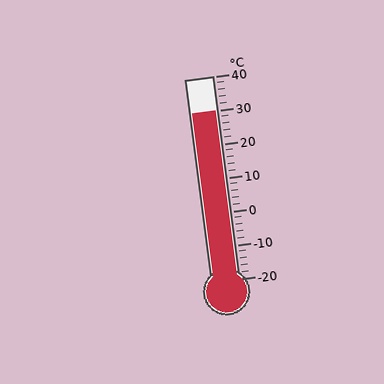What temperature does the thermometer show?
The thermometer shows approximately 30°C.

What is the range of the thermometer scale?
The thermometer scale ranges from -20°C to 40°C.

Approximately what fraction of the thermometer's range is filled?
The thermometer is filled to approximately 85% of its range.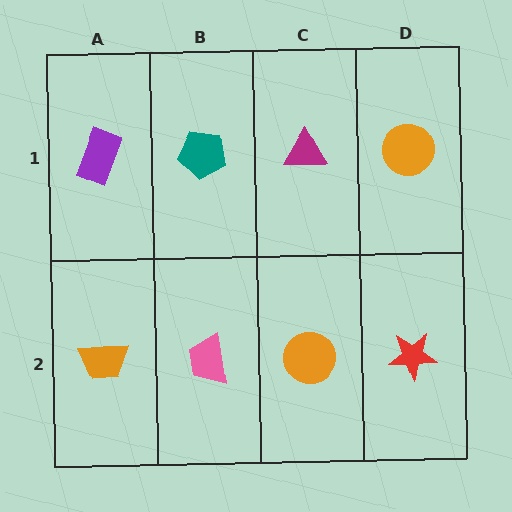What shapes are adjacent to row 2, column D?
An orange circle (row 1, column D), an orange circle (row 2, column C).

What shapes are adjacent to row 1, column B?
A pink trapezoid (row 2, column B), a purple rectangle (row 1, column A), a magenta triangle (row 1, column C).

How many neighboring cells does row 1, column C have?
3.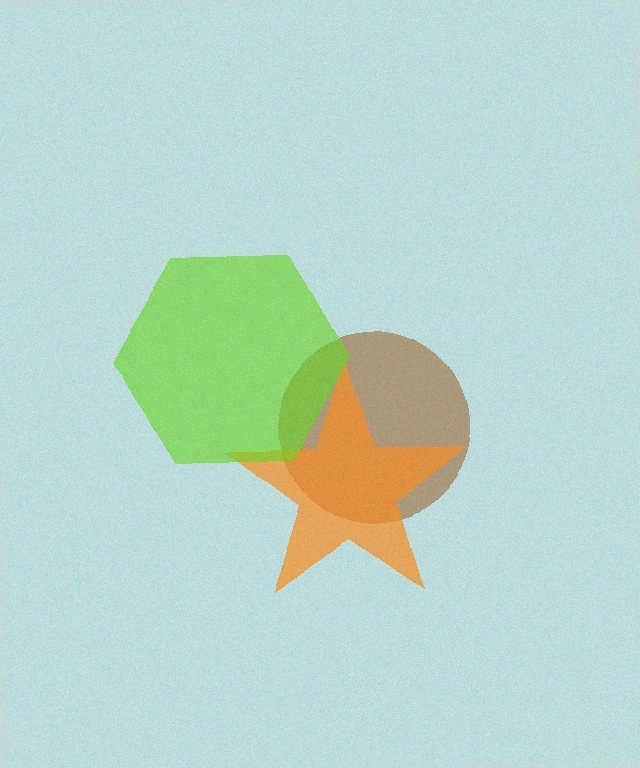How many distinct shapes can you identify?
There are 3 distinct shapes: a brown circle, an orange star, a lime hexagon.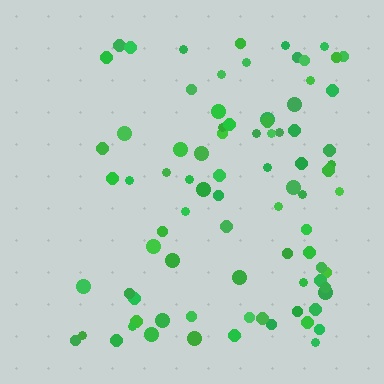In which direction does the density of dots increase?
From left to right, with the right side densest.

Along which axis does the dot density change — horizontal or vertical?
Horizontal.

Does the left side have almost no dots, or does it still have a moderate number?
Still a moderate number, just noticeably fewer than the right.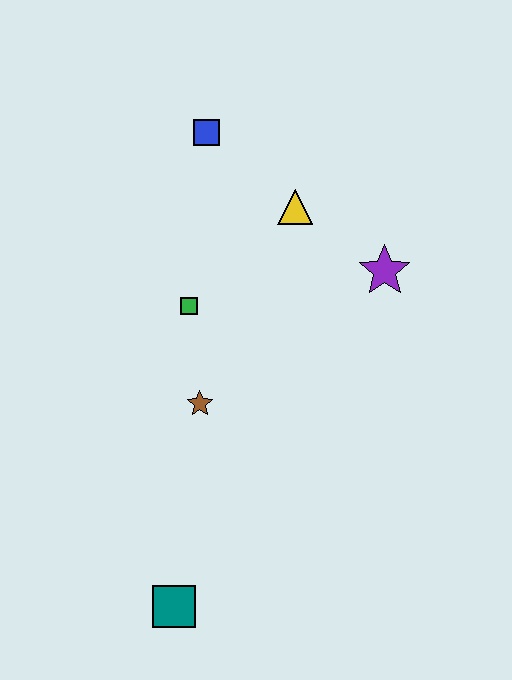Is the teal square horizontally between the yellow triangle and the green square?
No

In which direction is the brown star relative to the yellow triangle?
The brown star is below the yellow triangle.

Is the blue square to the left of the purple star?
Yes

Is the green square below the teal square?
No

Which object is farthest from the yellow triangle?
The teal square is farthest from the yellow triangle.